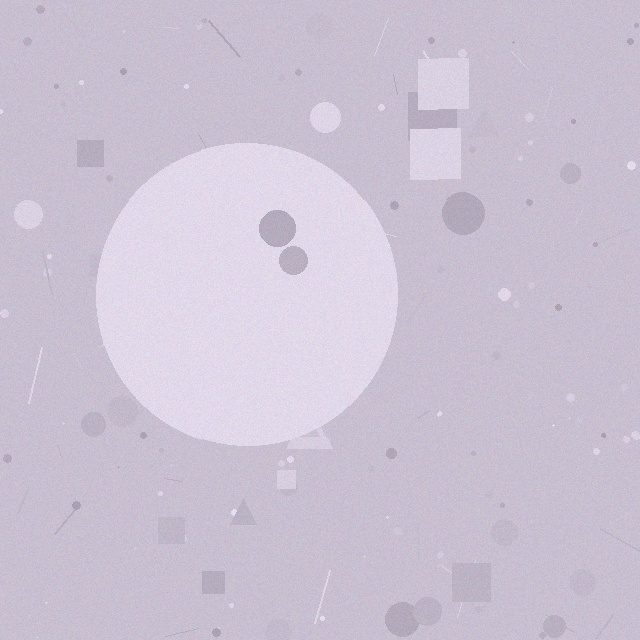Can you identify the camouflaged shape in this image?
The camouflaged shape is a circle.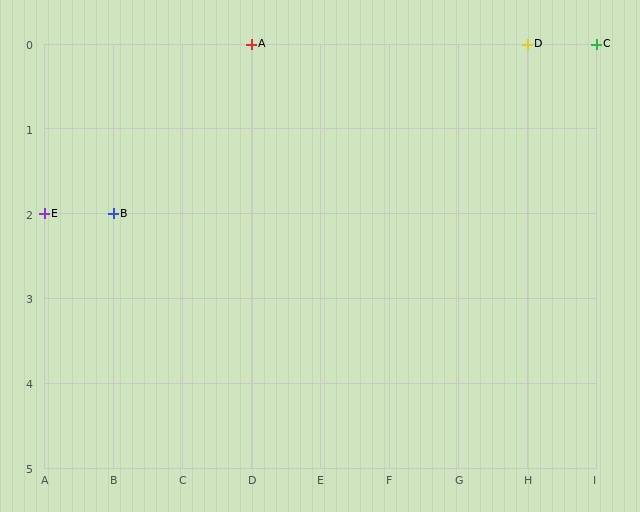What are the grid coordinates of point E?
Point E is at grid coordinates (A, 2).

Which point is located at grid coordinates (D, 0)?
Point A is at (D, 0).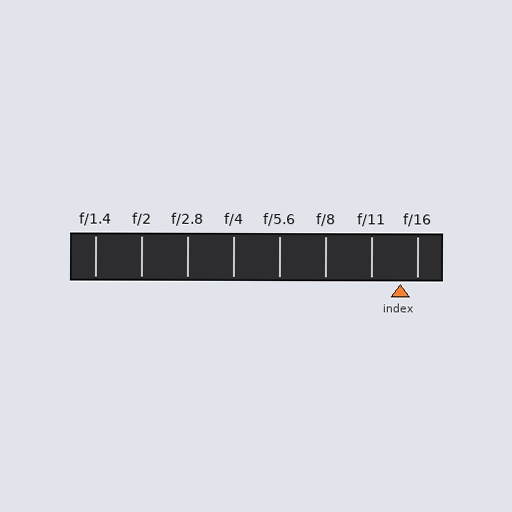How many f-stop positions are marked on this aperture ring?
There are 8 f-stop positions marked.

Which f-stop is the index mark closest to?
The index mark is closest to f/16.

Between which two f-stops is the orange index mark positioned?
The index mark is between f/11 and f/16.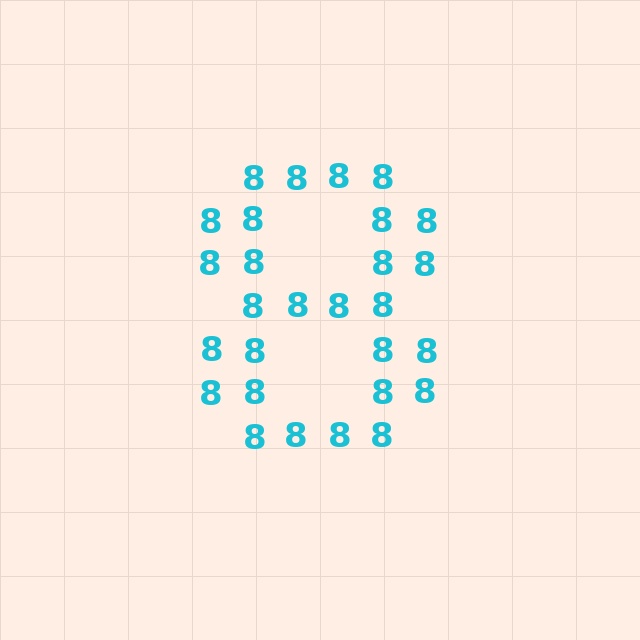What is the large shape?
The large shape is the digit 8.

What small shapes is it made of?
It is made of small digit 8's.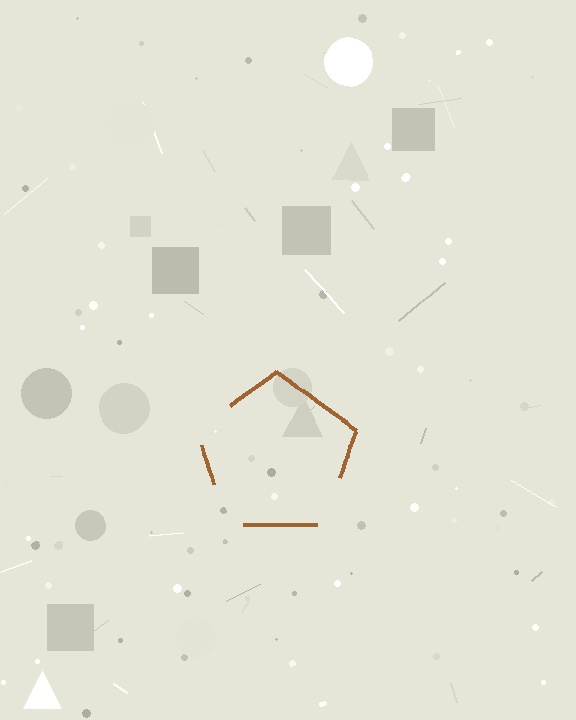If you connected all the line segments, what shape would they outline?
They would outline a pentagon.